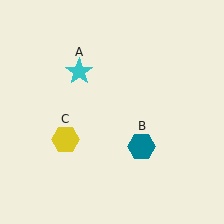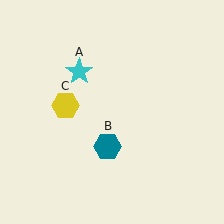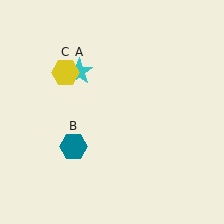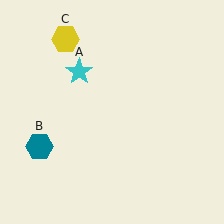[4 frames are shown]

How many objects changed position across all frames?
2 objects changed position: teal hexagon (object B), yellow hexagon (object C).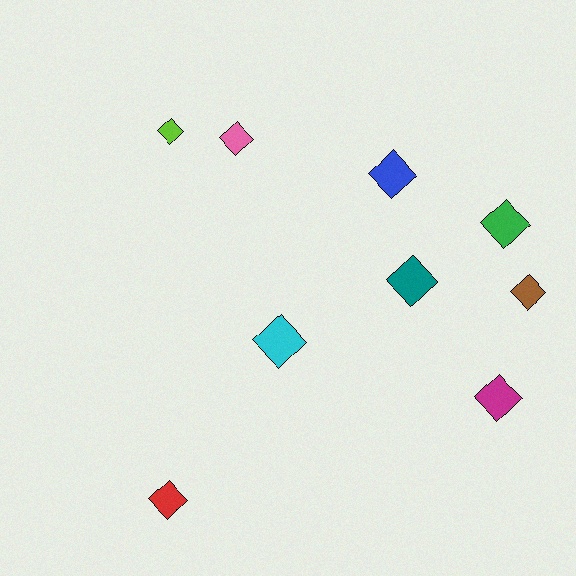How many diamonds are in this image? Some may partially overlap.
There are 9 diamonds.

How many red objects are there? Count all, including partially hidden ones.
There is 1 red object.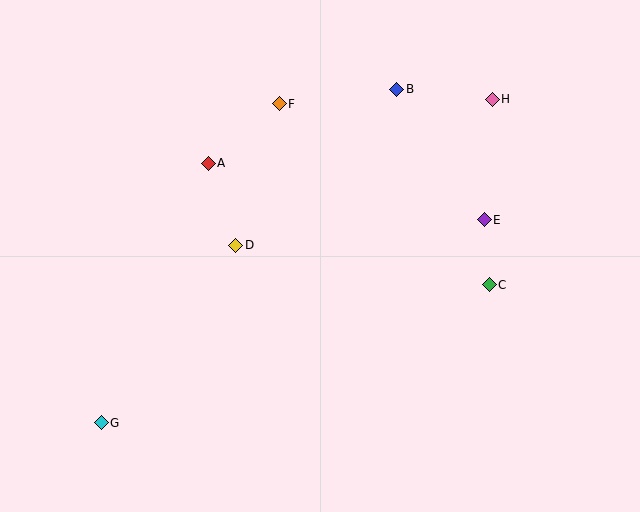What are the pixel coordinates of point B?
Point B is at (397, 89).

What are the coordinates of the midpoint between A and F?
The midpoint between A and F is at (244, 134).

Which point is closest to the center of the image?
Point D at (236, 245) is closest to the center.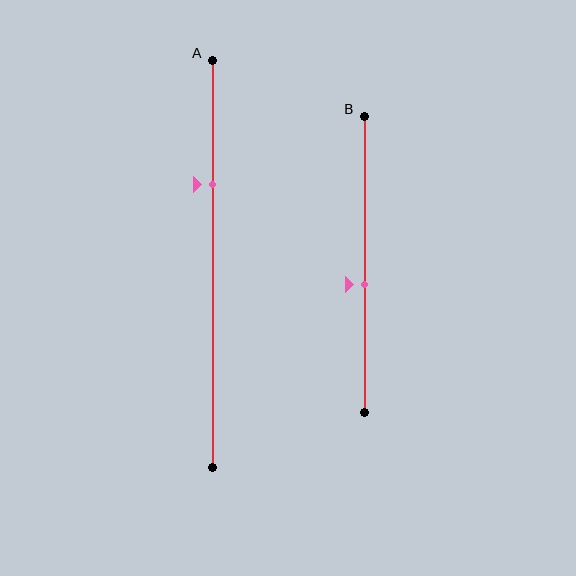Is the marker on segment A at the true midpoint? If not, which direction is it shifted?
No, the marker on segment A is shifted upward by about 19% of the segment length.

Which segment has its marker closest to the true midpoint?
Segment B has its marker closest to the true midpoint.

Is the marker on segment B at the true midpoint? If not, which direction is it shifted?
No, the marker on segment B is shifted downward by about 7% of the segment length.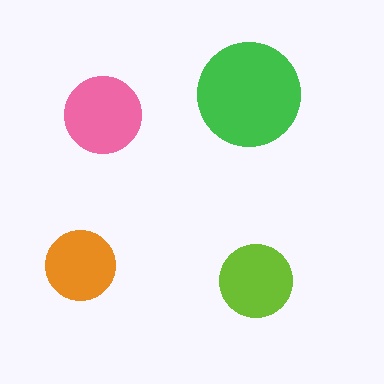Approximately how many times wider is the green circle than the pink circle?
About 1.5 times wider.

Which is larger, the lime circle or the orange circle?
The lime one.